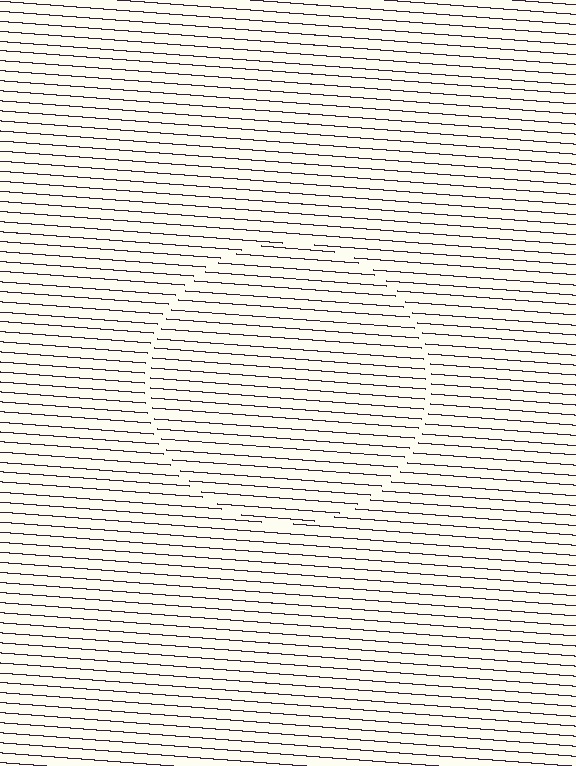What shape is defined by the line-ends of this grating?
An illusory circle. The interior of the shape contains the same grating, shifted by half a period — the contour is defined by the phase discontinuity where line-ends from the inner and outer gratings abut.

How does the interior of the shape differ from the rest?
The interior of the shape contains the same grating, shifted by half a period — the contour is defined by the phase discontinuity where line-ends from the inner and outer gratings abut.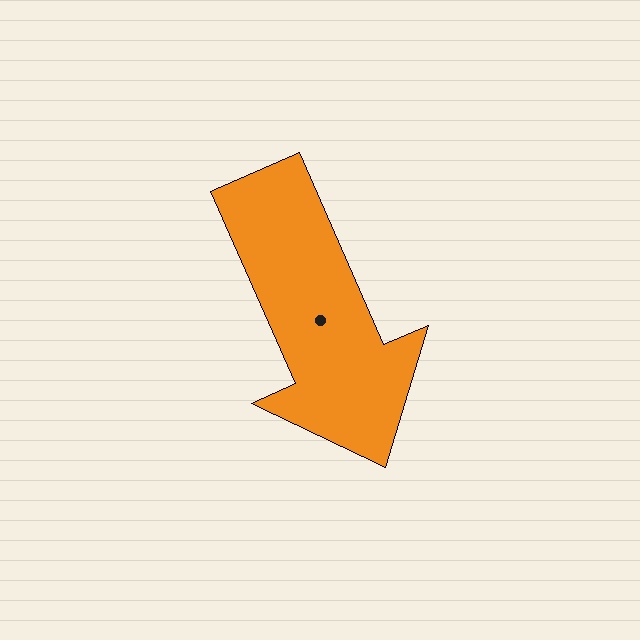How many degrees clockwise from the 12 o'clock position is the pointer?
Approximately 156 degrees.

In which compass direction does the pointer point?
Southeast.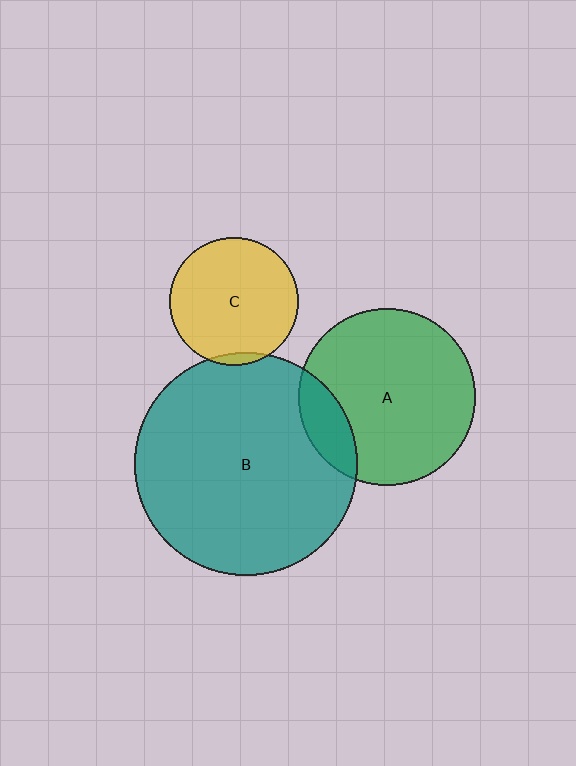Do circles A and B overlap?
Yes.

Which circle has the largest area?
Circle B (teal).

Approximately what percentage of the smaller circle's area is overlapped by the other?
Approximately 15%.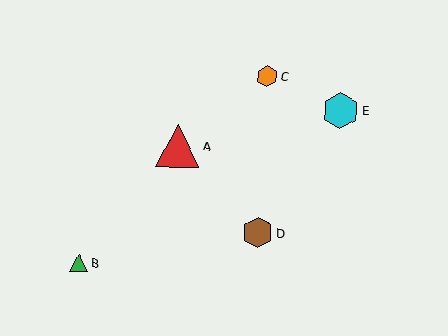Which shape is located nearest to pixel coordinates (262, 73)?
The orange hexagon (labeled C) at (267, 76) is nearest to that location.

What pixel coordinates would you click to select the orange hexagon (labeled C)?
Click at (267, 76) to select the orange hexagon C.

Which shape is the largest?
The red triangle (labeled A) is the largest.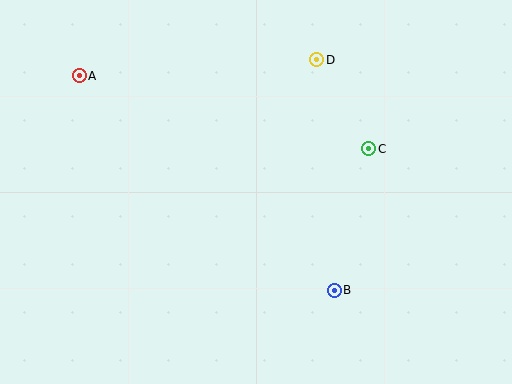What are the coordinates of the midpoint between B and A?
The midpoint between B and A is at (207, 183).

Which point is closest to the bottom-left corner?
Point A is closest to the bottom-left corner.